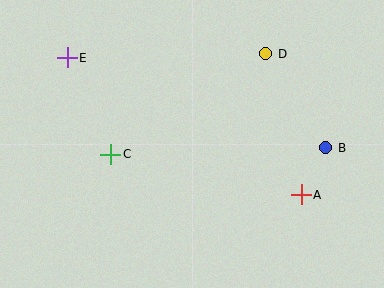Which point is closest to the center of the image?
Point C at (111, 154) is closest to the center.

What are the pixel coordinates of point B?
Point B is at (326, 148).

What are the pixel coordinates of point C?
Point C is at (111, 154).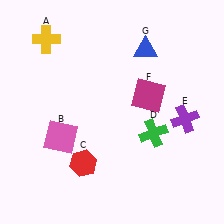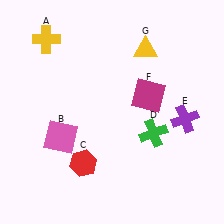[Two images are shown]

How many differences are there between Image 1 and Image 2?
There is 1 difference between the two images.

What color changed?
The triangle (G) changed from blue in Image 1 to yellow in Image 2.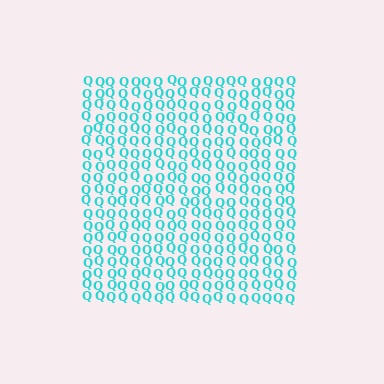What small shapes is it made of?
It is made of small letter Q's.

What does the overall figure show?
The overall figure shows a square.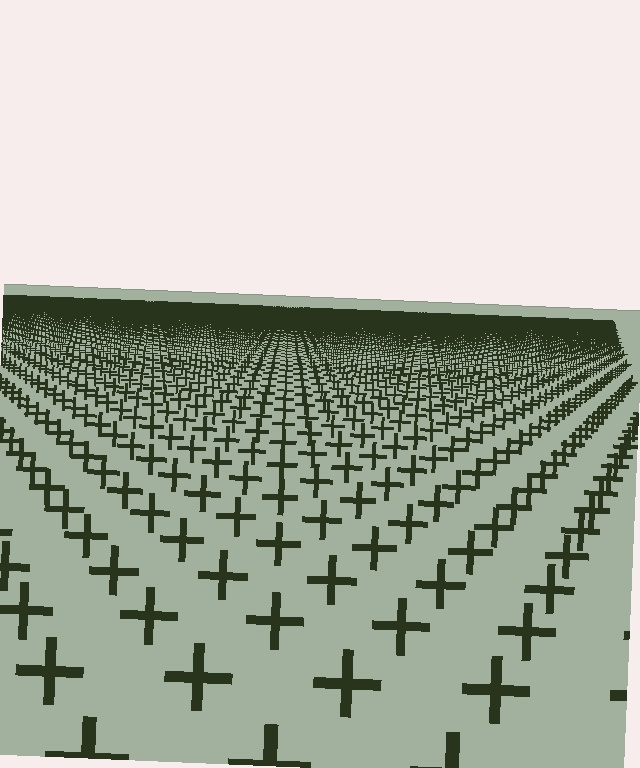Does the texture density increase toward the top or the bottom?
Density increases toward the top.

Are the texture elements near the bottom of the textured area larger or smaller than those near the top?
Larger. Near the bottom, elements are closer to the viewer and appear at a bigger on-screen size.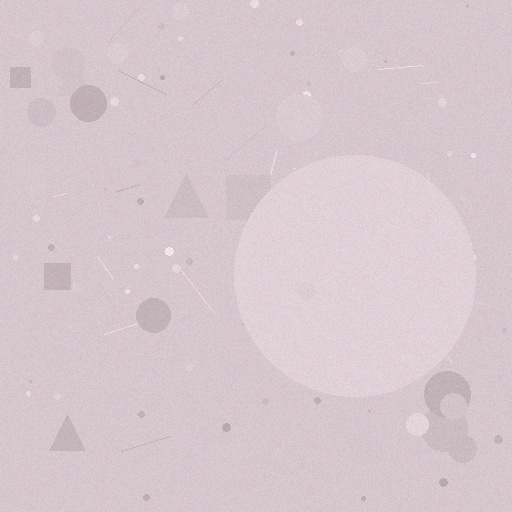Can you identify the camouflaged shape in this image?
The camouflaged shape is a circle.